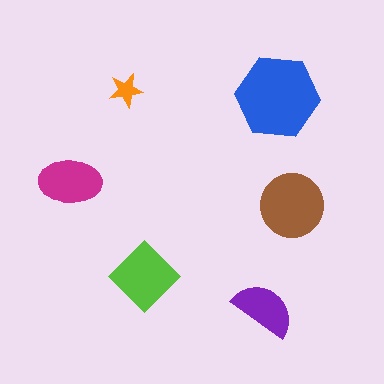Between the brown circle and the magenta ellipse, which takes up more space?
The brown circle.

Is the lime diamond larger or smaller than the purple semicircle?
Larger.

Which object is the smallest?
The orange star.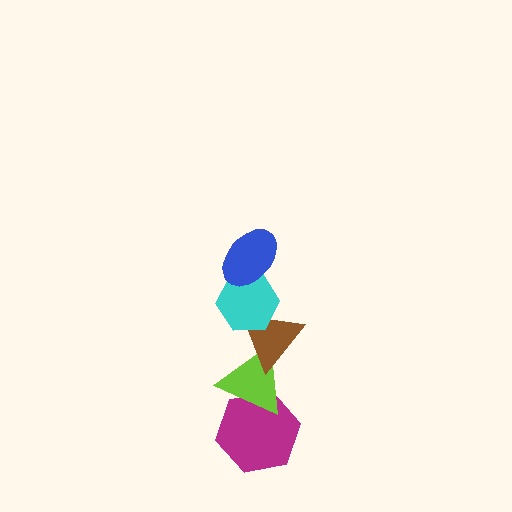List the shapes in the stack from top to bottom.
From top to bottom: the blue ellipse, the cyan hexagon, the brown triangle, the lime triangle, the magenta hexagon.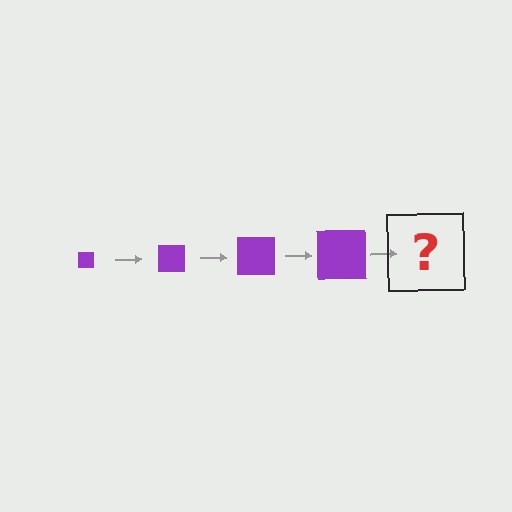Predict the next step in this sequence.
The next step is a purple square, larger than the previous one.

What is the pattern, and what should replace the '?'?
The pattern is that the square gets progressively larger each step. The '?' should be a purple square, larger than the previous one.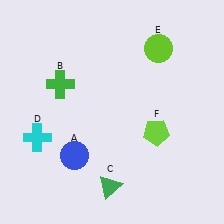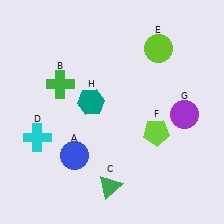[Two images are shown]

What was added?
A purple circle (G), a teal hexagon (H) were added in Image 2.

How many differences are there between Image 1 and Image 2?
There are 2 differences between the two images.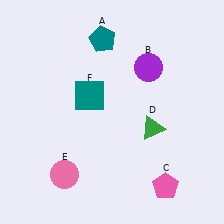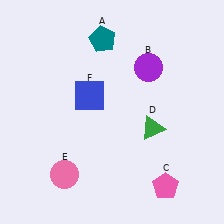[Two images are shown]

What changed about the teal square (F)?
In Image 1, F is teal. In Image 2, it changed to blue.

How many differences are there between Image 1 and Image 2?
There is 1 difference between the two images.